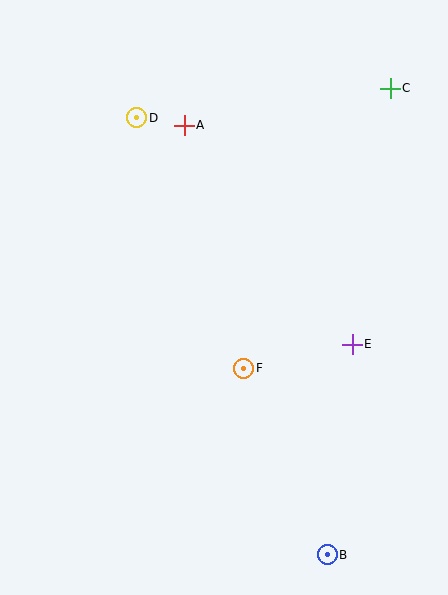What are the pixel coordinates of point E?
Point E is at (352, 344).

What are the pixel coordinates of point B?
Point B is at (327, 555).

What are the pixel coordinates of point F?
Point F is at (244, 368).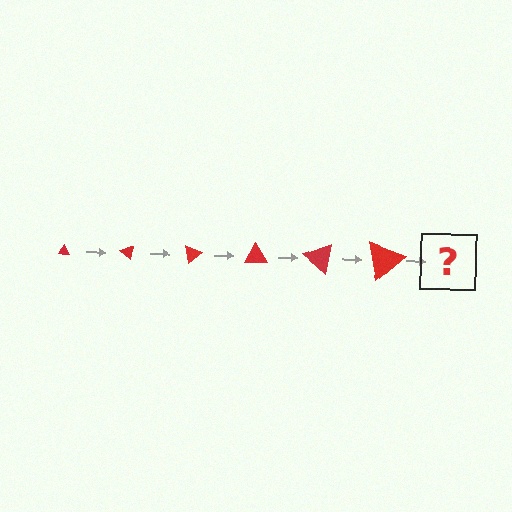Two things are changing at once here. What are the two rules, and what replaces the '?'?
The two rules are that the triangle grows larger each step and it rotates 40 degrees each step. The '?' should be a triangle, larger than the previous one and rotated 240 degrees from the start.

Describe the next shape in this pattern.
It should be a triangle, larger than the previous one and rotated 240 degrees from the start.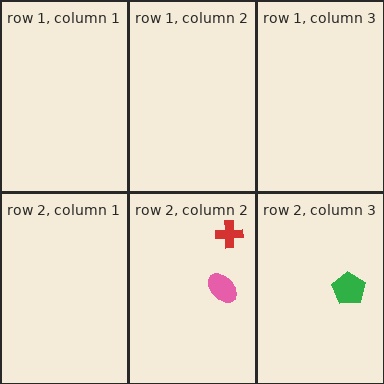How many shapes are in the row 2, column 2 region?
2.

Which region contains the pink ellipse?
The row 2, column 2 region.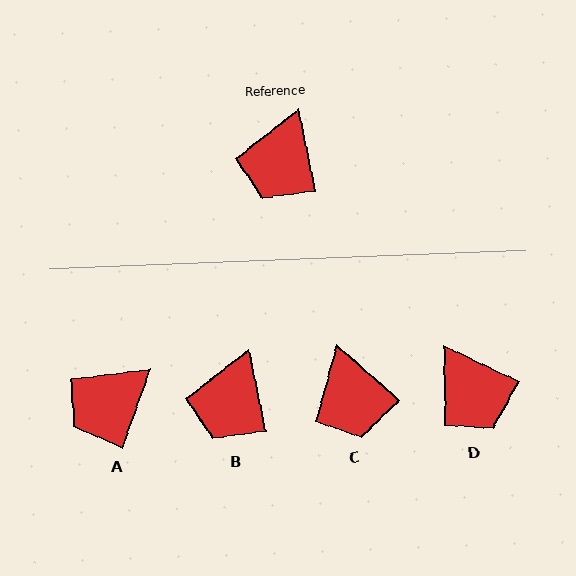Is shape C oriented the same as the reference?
No, it is off by about 37 degrees.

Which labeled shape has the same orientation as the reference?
B.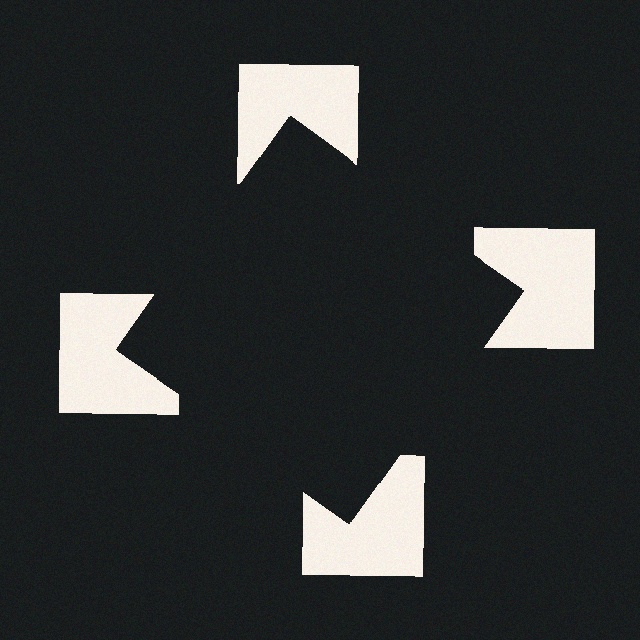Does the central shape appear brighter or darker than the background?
It typically appears slightly darker than the background, even though no actual brightness change is drawn.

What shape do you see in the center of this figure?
An illusory square — its edges are inferred from the aligned wedge cuts in the notched squares, not physically drawn.